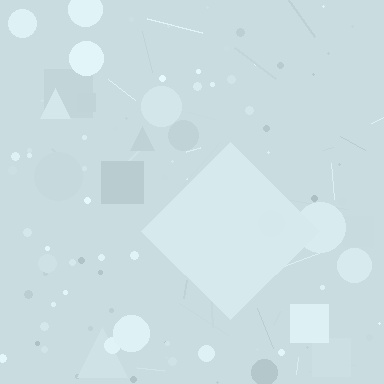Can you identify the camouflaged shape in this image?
The camouflaged shape is a diamond.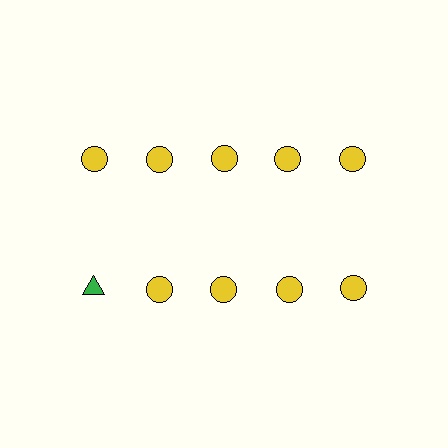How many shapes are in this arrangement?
There are 10 shapes arranged in a grid pattern.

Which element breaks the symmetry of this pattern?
The green triangle in the second row, leftmost column breaks the symmetry. All other shapes are yellow circles.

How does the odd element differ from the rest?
It differs in both color (green instead of yellow) and shape (triangle instead of circle).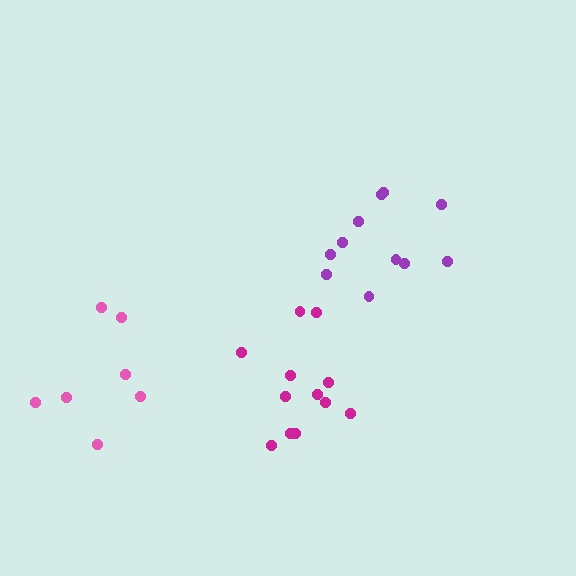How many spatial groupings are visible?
There are 3 spatial groupings.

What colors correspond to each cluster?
The clusters are colored: magenta, purple, pink.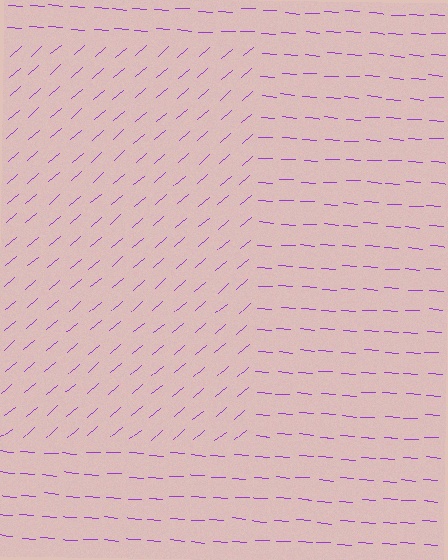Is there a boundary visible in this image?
Yes, there is a texture boundary formed by a change in line orientation.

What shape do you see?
I see a rectangle.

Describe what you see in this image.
The image is filled with small purple line segments. A rectangle region in the image has lines oriented differently from the surrounding lines, creating a visible texture boundary.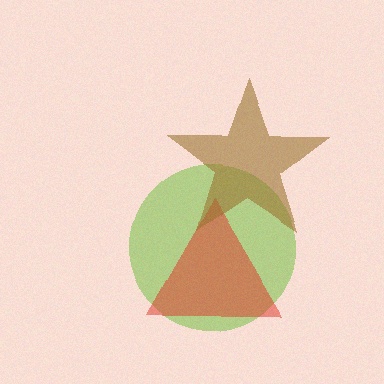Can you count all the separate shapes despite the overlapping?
Yes, there are 3 separate shapes.